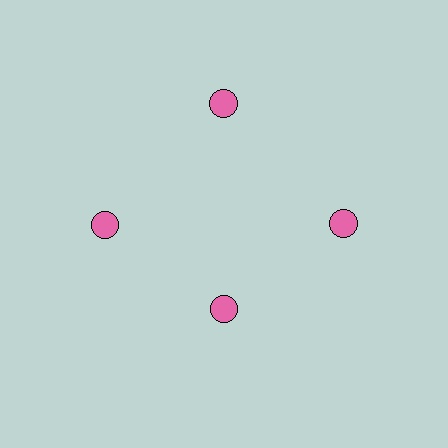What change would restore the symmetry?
The symmetry would be restored by moving it outward, back onto the ring so that all 4 circles sit at equal angles and equal distance from the center.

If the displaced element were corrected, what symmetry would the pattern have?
It would have 4-fold rotational symmetry — the pattern would map onto itself every 90 degrees.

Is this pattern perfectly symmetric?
No. The 4 pink circles are arranged in a ring, but one element near the 6 o'clock position is pulled inward toward the center, breaking the 4-fold rotational symmetry.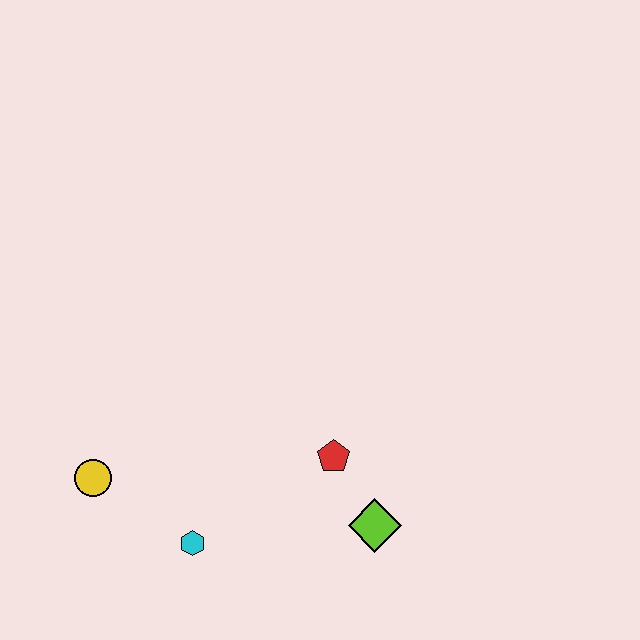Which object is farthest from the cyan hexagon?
The lime diamond is farthest from the cyan hexagon.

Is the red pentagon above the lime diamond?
Yes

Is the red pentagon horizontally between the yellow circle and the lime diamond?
Yes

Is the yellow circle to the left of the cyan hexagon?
Yes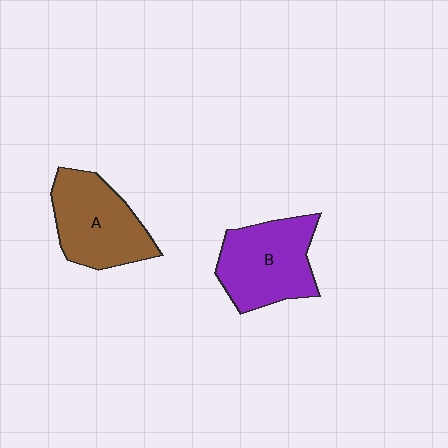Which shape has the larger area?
Shape B (purple).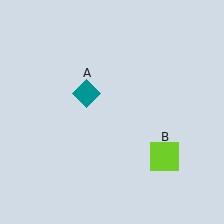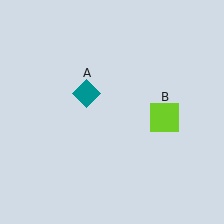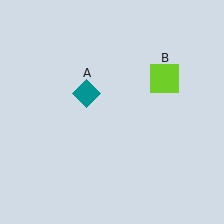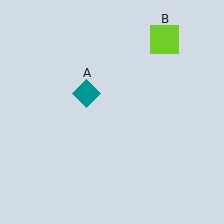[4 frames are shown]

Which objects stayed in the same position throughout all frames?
Teal diamond (object A) remained stationary.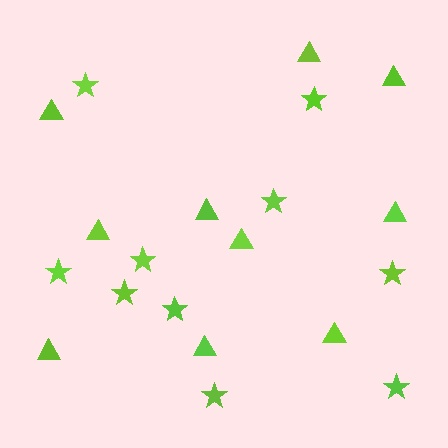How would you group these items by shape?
There are 2 groups: one group of stars (10) and one group of triangles (10).